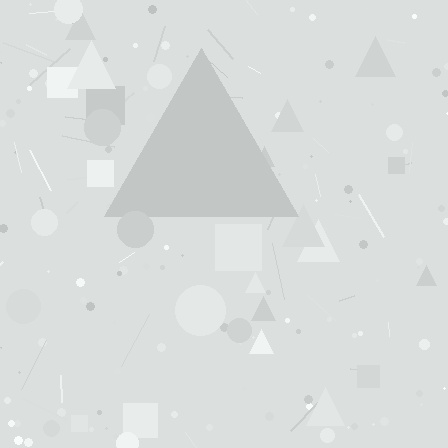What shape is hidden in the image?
A triangle is hidden in the image.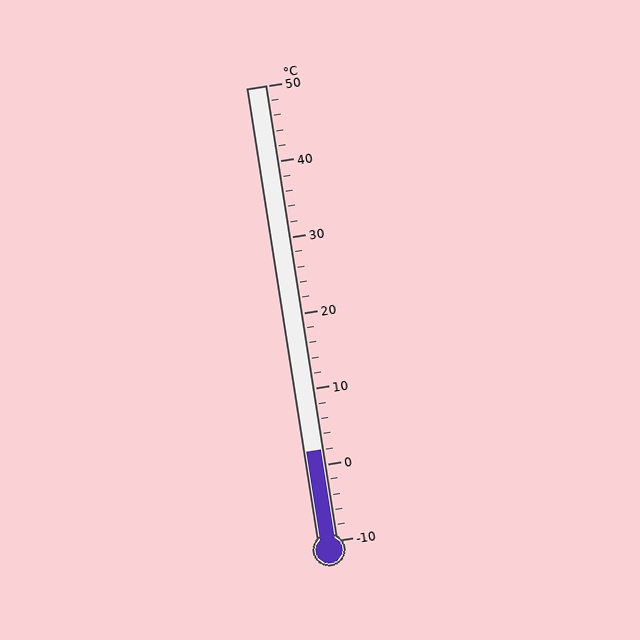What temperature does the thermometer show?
The thermometer shows approximately 2°C.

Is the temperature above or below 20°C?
The temperature is below 20°C.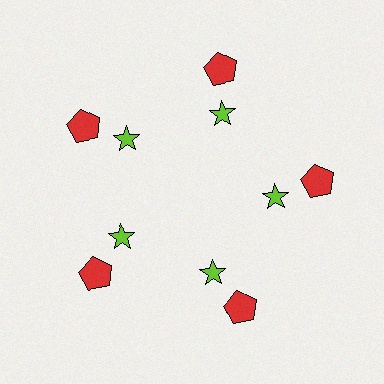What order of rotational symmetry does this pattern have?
This pattern has 5-fold rotational symmetry.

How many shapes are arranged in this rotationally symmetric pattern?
There are 10 shapes, arranged in 5 groups of 2.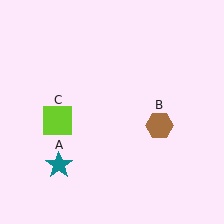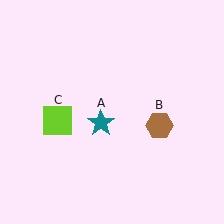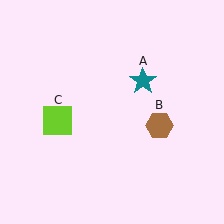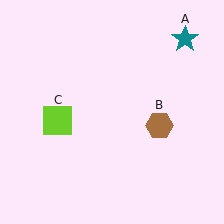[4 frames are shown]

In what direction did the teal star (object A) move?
The teal star (object A) moved up and to the right.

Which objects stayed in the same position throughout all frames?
Brown hexagon (object B) and lime square (object C) remained stationary.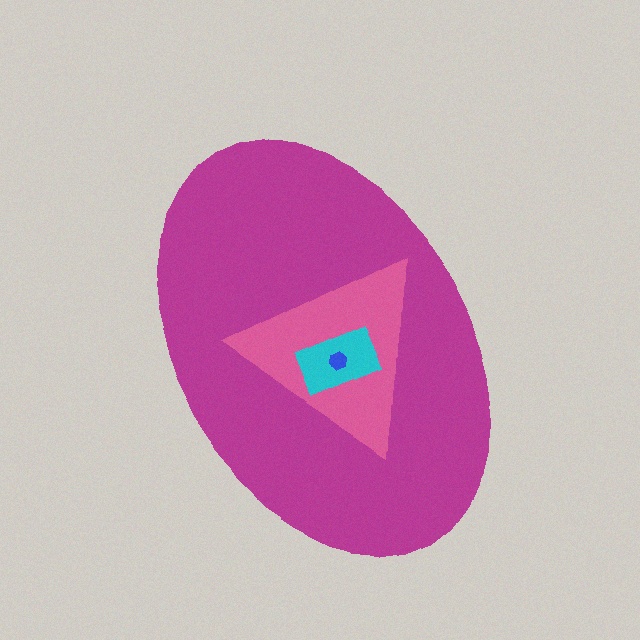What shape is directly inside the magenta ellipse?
The pink triangle.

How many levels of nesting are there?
4.